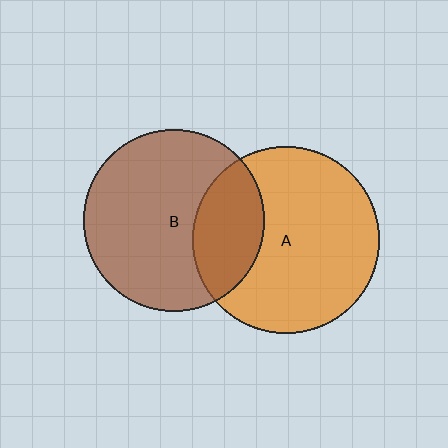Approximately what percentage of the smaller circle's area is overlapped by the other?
Approximately 25%.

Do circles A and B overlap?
Yes.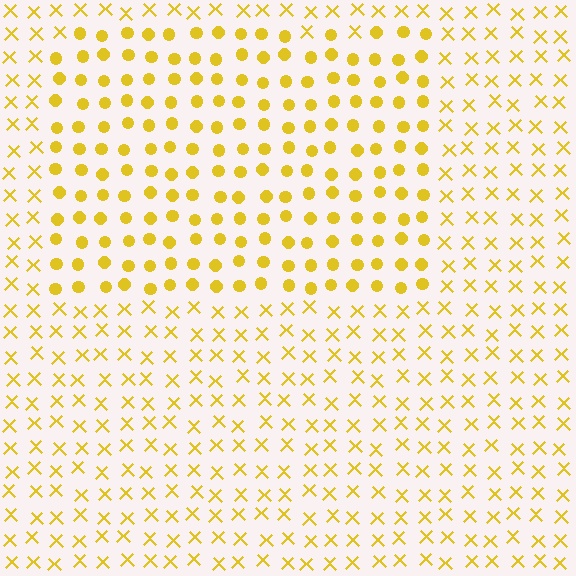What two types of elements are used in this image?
The image uses circles inside the rectangle region and X marks outside it.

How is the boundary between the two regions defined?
The boundary is defined by a change in element shape: circles inside vs. X marks outside. All elements share the same color and spacing.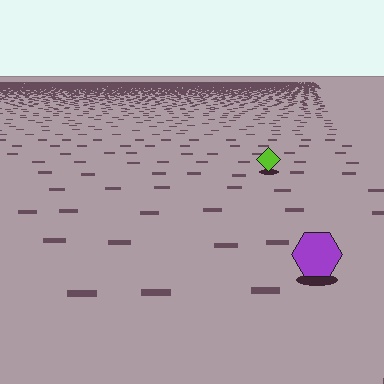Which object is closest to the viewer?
The purple hexagon is closest. The texture marks near it are larger and more spread out.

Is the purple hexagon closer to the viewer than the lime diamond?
Yes. The purple hexagon is closer — you can tell from the texture gradient: the ground texture is coarser near it.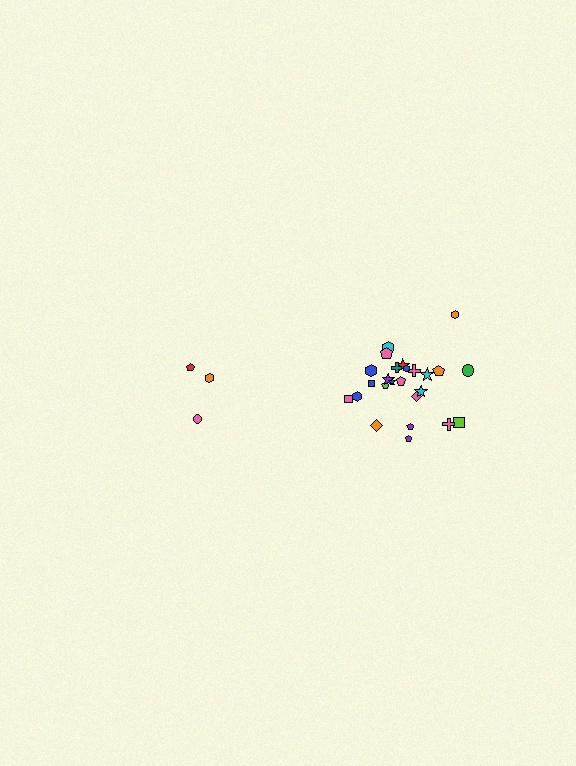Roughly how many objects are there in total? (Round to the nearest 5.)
Roughly 30 objects in total.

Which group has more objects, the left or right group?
The right group.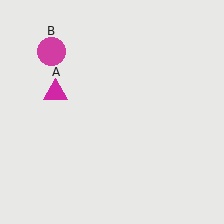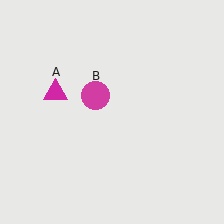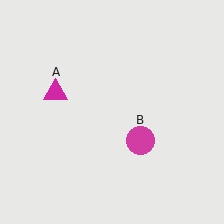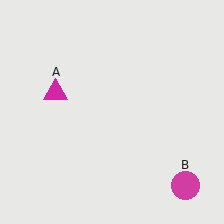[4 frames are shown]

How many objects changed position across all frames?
1 object changed position: magenta circle (object B).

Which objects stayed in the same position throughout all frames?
Magenta triangle (object A) remained stationary.